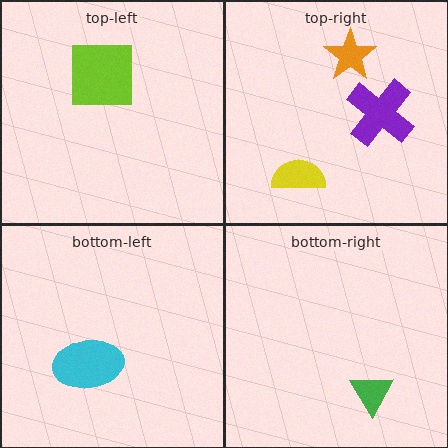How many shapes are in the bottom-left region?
1.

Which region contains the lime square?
The top-left region.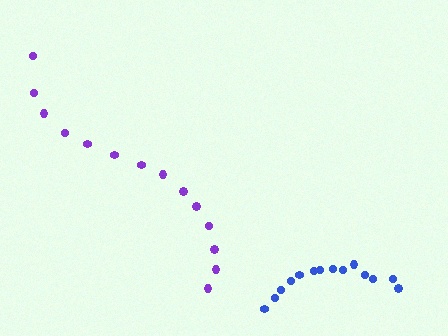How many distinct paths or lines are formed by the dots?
There are 2 distinct paths.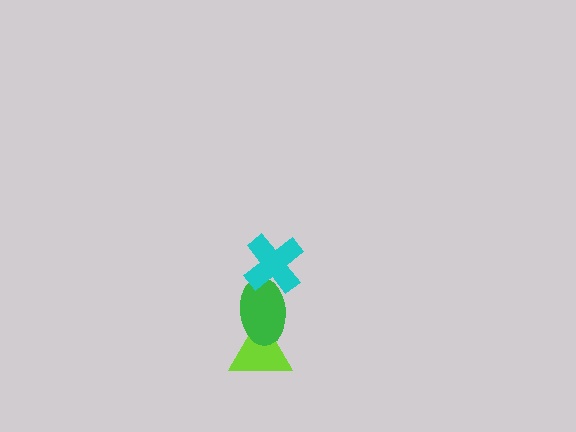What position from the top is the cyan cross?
The cyan cross is 1st from the top.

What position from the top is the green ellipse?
The green ellipse is 2nd from the top.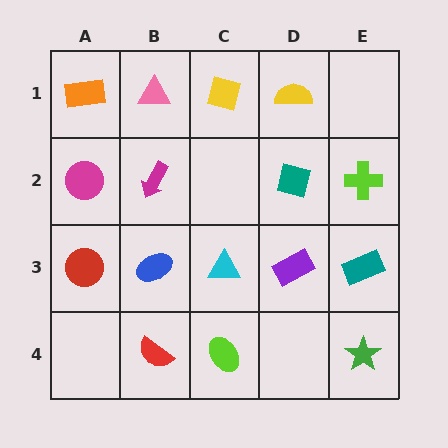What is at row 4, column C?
A lime ellipse.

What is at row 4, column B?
A red semicircle.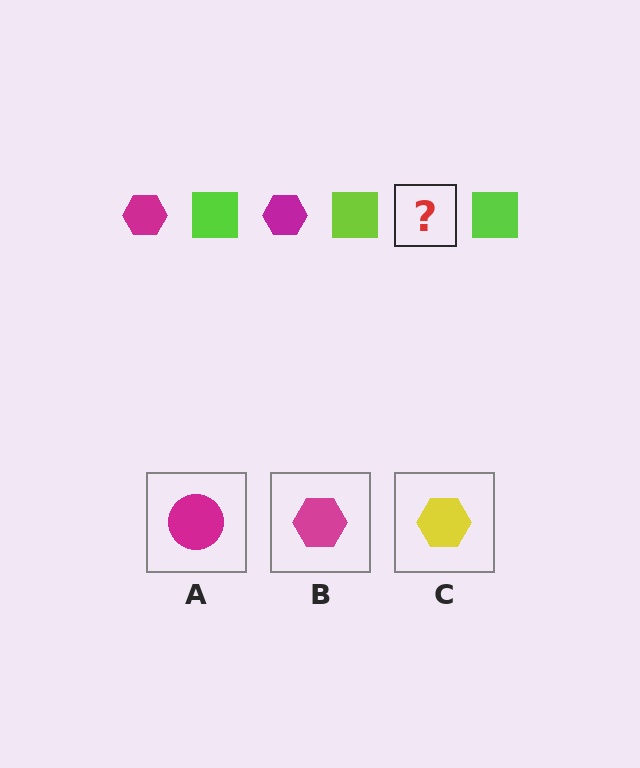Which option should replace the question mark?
Option B.